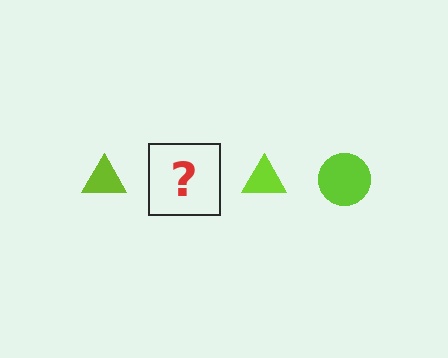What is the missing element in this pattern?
The missing element is a lime circle.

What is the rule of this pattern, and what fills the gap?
The rule is that the pattern cycles through triangle, circle shapes in lime. The gap should be filled with a lime circle.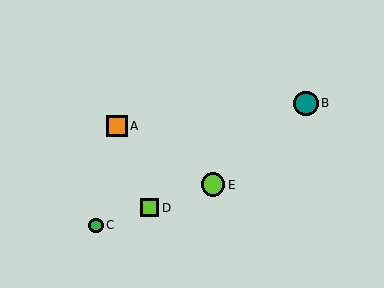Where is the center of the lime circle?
The center of the lime circle is at (213, 185).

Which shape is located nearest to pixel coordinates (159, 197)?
The lime square (labeled D) at (150, 208) is nearest to that location.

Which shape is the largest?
The teal circle (labeled B) is the largest.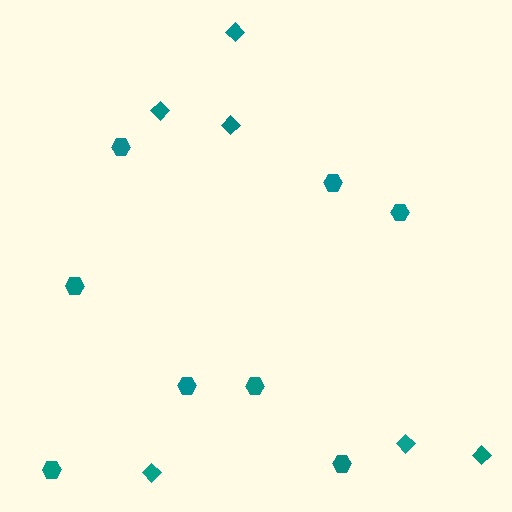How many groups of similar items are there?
There are 2 groups: one group of hexagons (8) and one group of diamonds (6).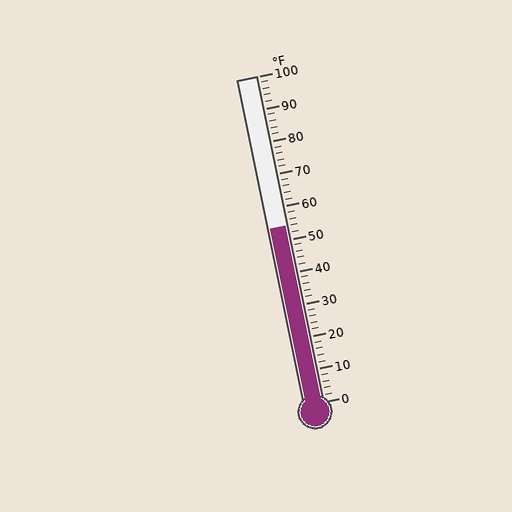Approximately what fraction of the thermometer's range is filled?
The thermometer is filled to approximately 55% of its range.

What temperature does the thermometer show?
The thermometer shows approximately 54°F.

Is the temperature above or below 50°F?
The temperature is above 50°F.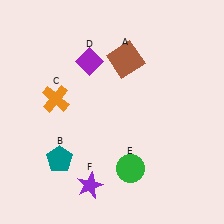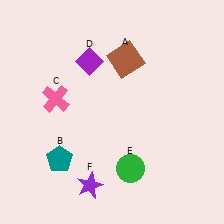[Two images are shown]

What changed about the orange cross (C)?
In Image 1, C is orange. In Image 2, it changed to pink.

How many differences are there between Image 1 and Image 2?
There is 1 difference between the two images.